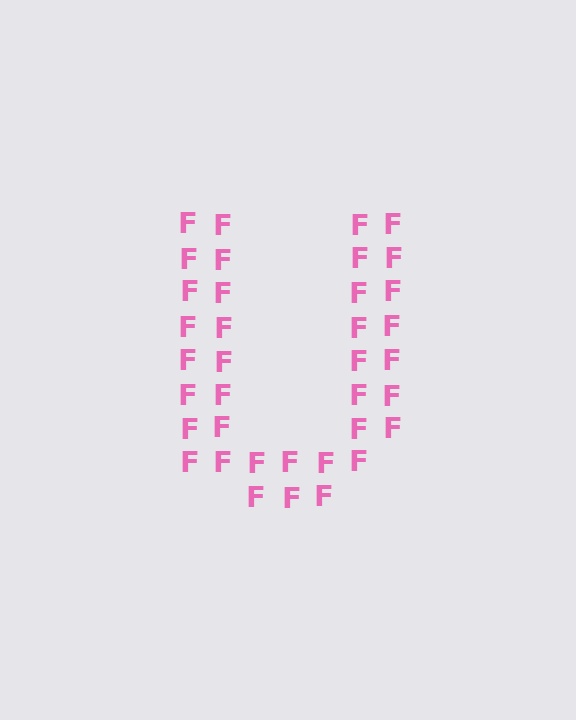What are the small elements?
The small elements are letter F's.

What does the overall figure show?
The overall figure shows the letter U.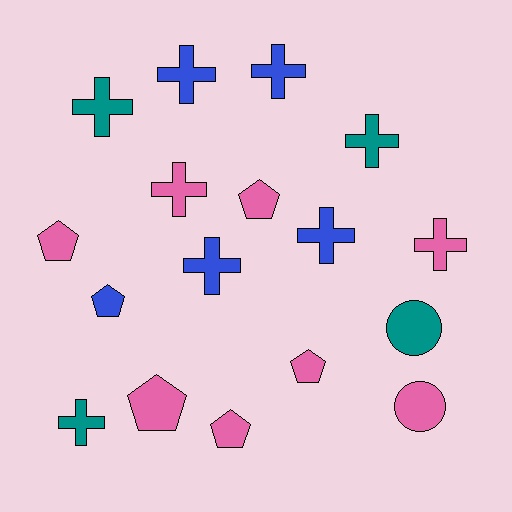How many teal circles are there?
There is 1 teal circle.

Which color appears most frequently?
Pink, with 8 objects.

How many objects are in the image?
There are 17 objects.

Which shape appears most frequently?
Cross, with 9 objects.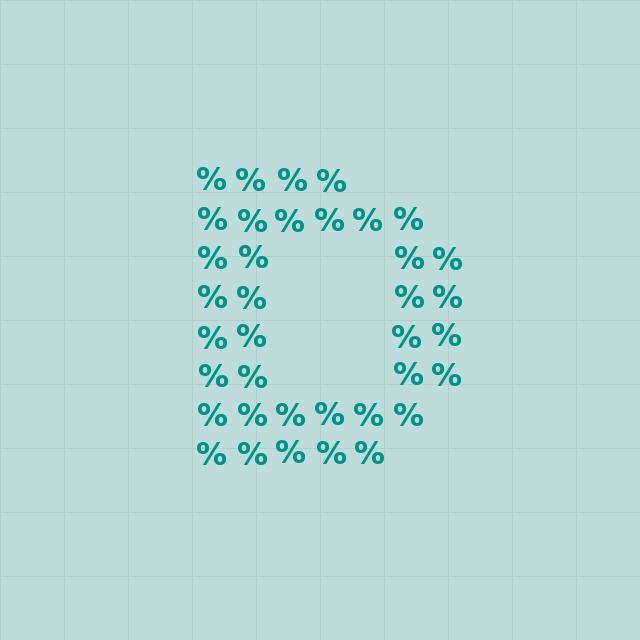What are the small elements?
The small elements are percent signs.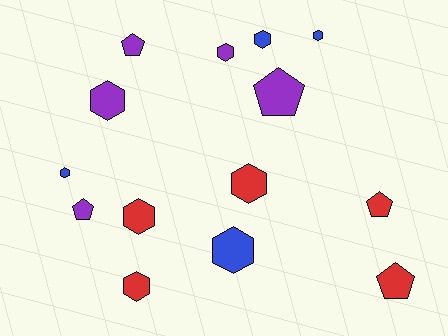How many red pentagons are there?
There are 2 red pentagons.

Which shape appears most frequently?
Hexagon, with 9 objects.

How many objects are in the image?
There are 14 objects.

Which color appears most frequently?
Red, with 5 objects.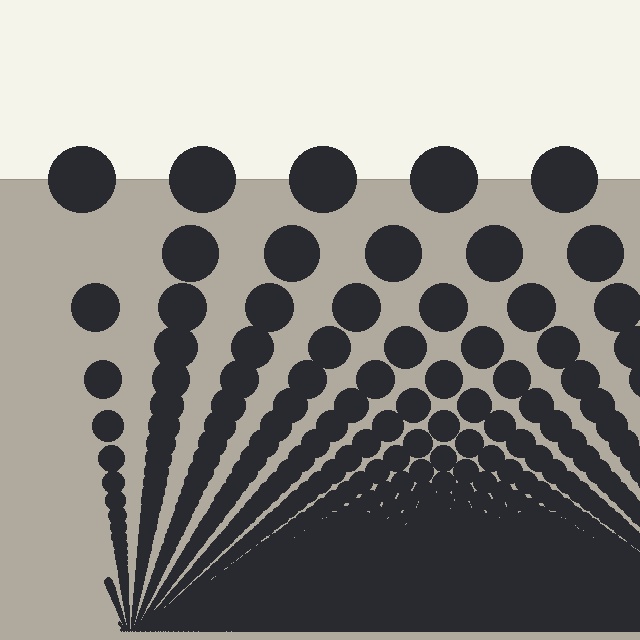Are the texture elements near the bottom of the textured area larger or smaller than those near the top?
Smaller. The gradient is inverted — elements near the bottom are smaller and denser.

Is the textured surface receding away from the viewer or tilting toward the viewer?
The surface appears to tilt toward the viewer. Texture elements get larger and sparser toward the top.